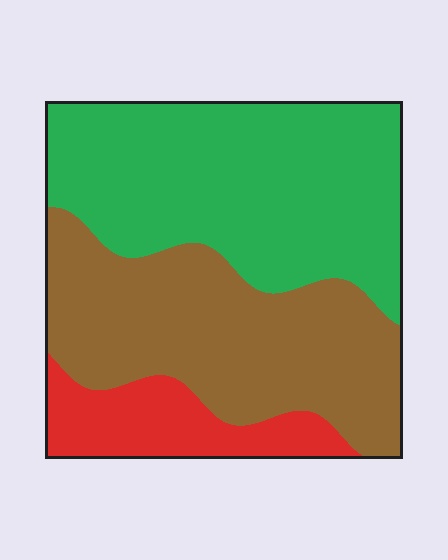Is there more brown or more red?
Brown.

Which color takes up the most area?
Green, at roughly 45%.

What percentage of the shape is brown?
Brown takes up between a quarter and a half of the shape.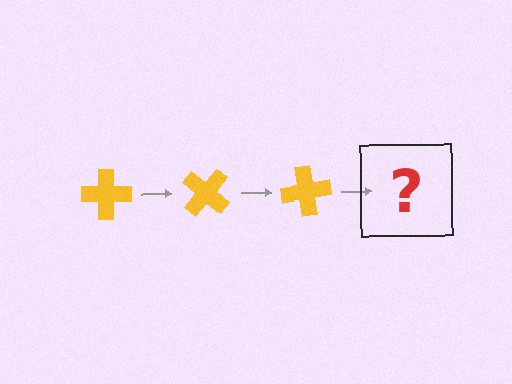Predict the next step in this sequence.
The next step is a yellow cross rotated 120 degrees.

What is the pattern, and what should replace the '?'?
The pattern is that the cross rotates 40 degrees each step. The '?' should be a yellow cross rotated 120 degrees.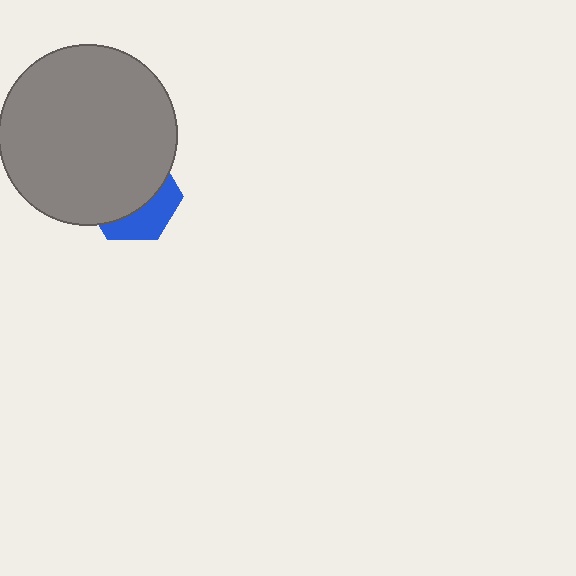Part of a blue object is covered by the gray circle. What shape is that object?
It is a hexagon.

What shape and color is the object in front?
The object in front is a gray circle.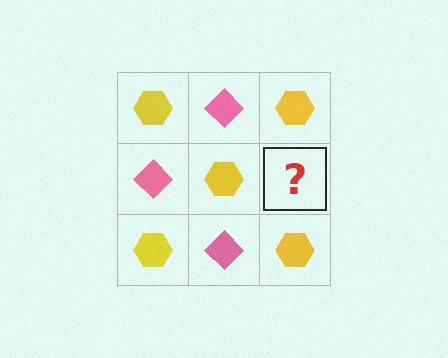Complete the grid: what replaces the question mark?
The question mark should be replaced with a pink diamond.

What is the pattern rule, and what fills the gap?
The rule is that it alternates yellow hexagon and pink diamond in a checkerboard pattern. The gap should be filled with a pink diamond.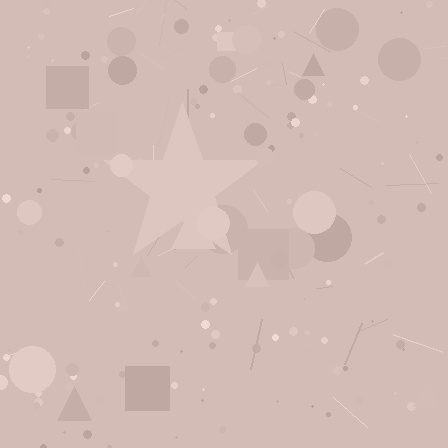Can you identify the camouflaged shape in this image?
The camouflaged shape is a star.